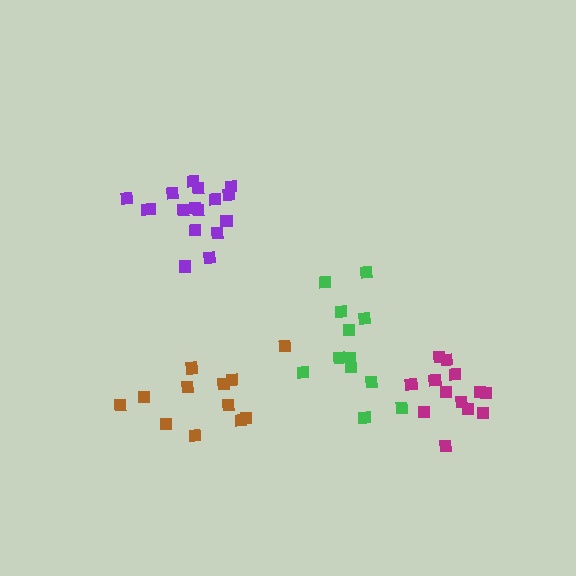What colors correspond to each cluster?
The clusters are colored: brown, magenta, purple, green.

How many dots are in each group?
Group 1: 12 dots, Group 2: 13 dots, Group 3: 17 dots, Group 4: 12 dots (54 total).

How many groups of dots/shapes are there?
There are 4 groups.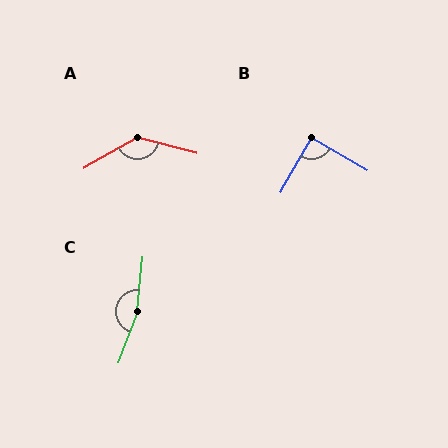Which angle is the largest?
C, at approximately 165 degrees.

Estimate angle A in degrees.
Approximately 136 degrees.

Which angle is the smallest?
B, at approximately 89 degrees.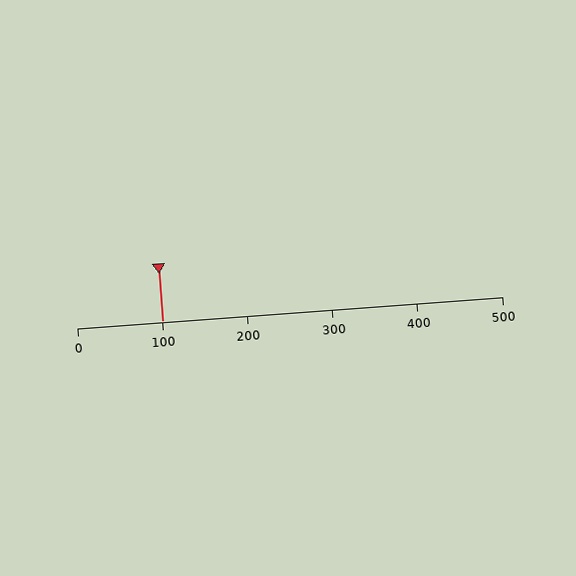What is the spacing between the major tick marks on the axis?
The major ticks are spaced 100 apart.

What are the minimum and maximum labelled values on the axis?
The axis runs from 0 to 500.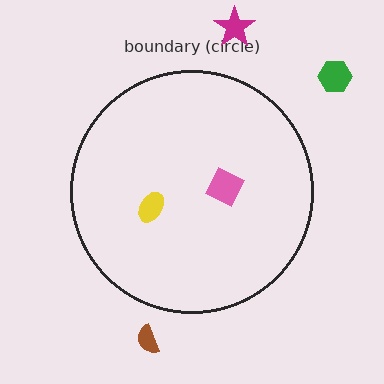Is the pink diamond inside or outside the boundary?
Inside.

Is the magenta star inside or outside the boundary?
Outside.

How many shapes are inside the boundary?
2 inside, 3 outside.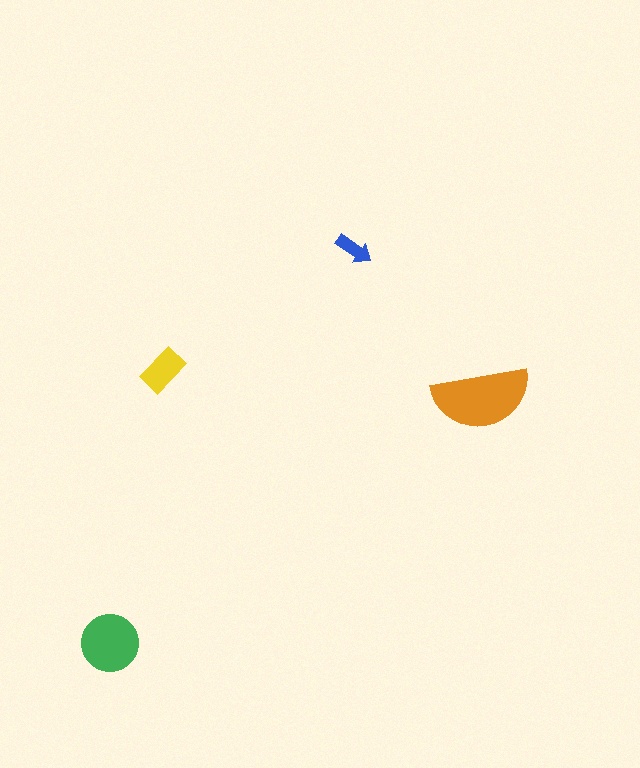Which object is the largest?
The orange semicircle.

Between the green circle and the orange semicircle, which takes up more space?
The orange semicircle.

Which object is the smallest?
The blue arrow.